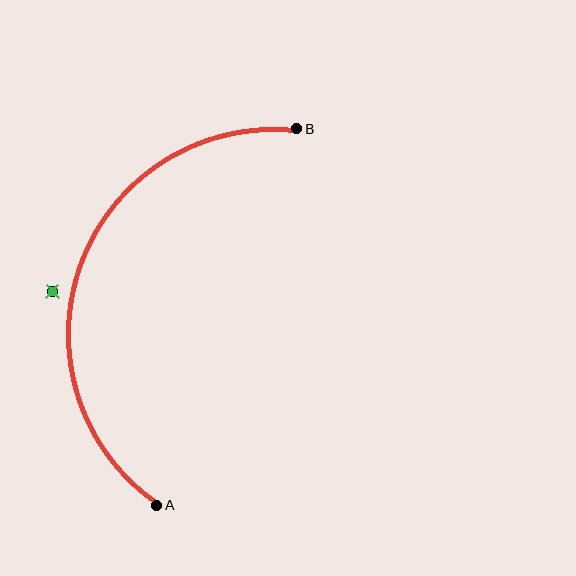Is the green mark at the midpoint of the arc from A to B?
No — the green mark does not lie on the arc at all. It sits slightly outside the curve.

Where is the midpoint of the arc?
The arc midpoint is the point on the curve farthest from the straight line joining A and B. It sits to the left of that line.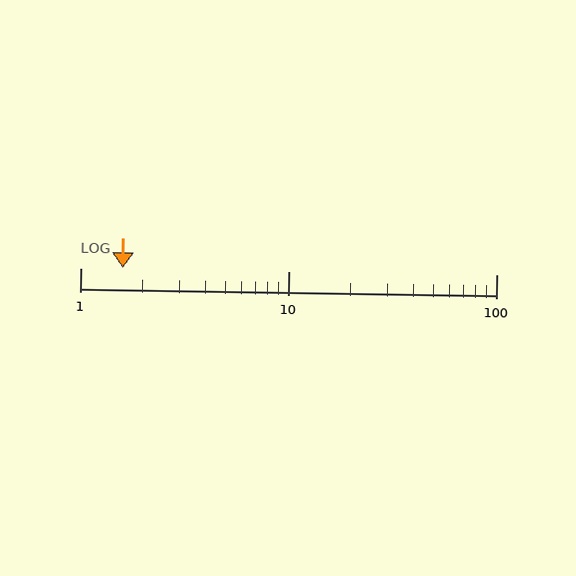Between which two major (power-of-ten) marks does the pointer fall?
The pointer is between 1 and 10.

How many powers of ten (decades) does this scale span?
The scale spans 2 decades, from 1 to 100.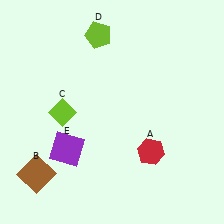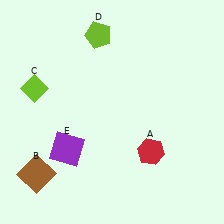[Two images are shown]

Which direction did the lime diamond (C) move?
The lime diamond (C) moved left.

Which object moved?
The lime diamond (C) moved left.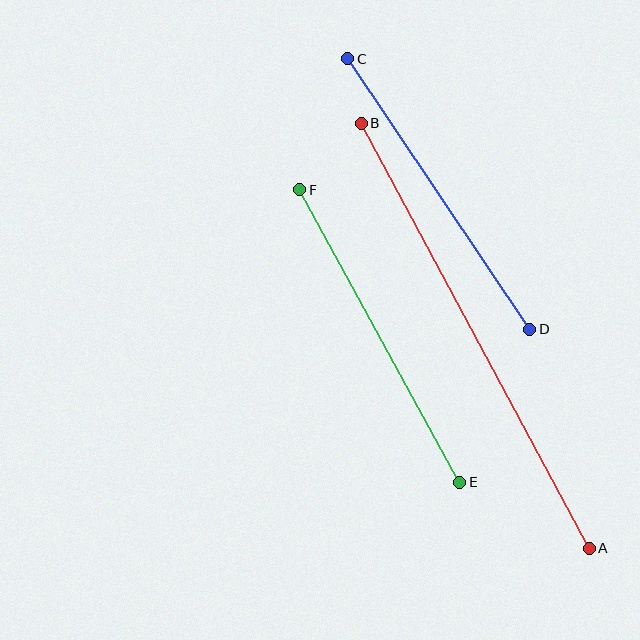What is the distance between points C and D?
The distance is approximately 326 pixels.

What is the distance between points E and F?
The distance is approximately 333 pixels.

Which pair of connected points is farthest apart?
Points A and B are farthest apart.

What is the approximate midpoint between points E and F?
The midpoint is at approximately (380, 336) pixels.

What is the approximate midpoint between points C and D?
The midpoint is at approximately (439, 194) pixels.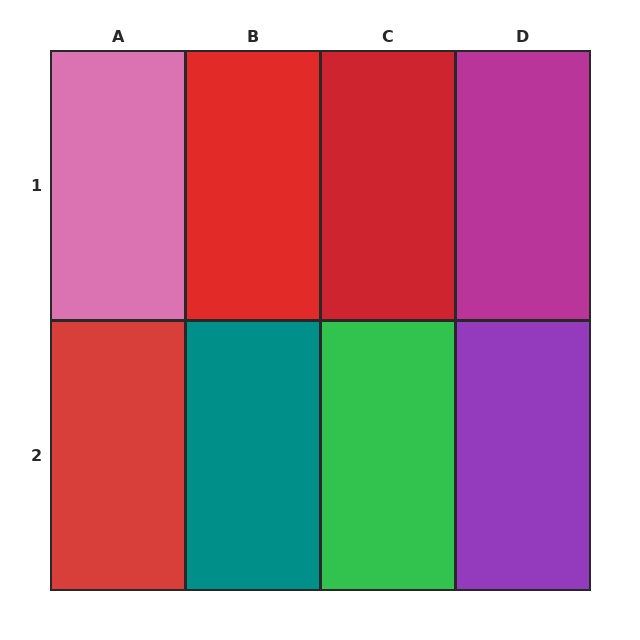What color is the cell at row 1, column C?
Red.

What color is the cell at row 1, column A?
Pink.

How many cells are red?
3 cells are red.